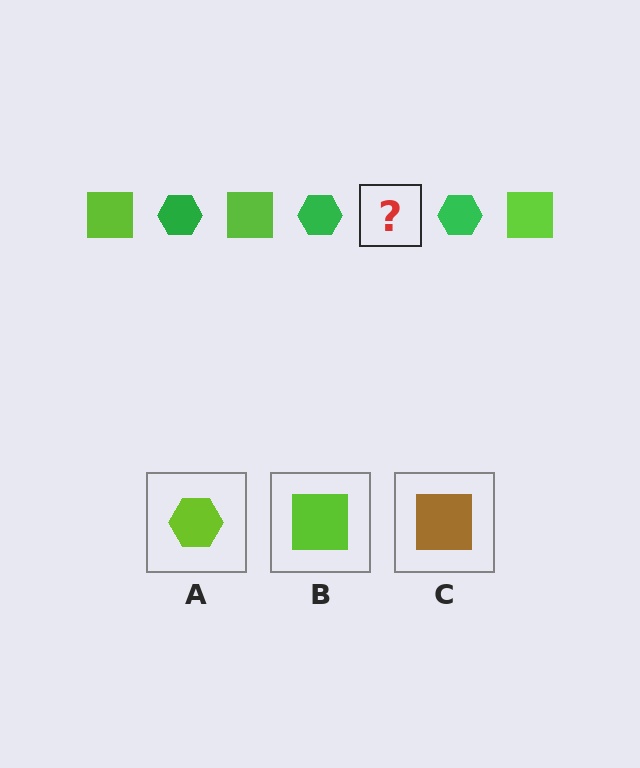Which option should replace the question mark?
Option B.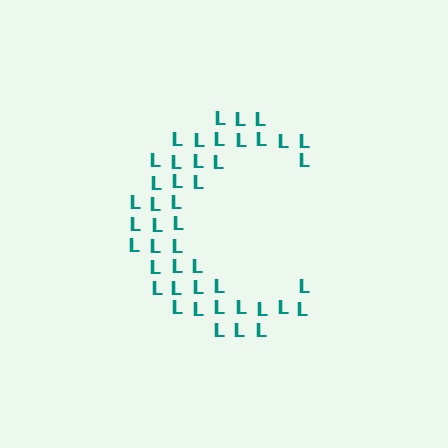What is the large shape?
The large shape is the letter C.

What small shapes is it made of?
It is made of small letter L's.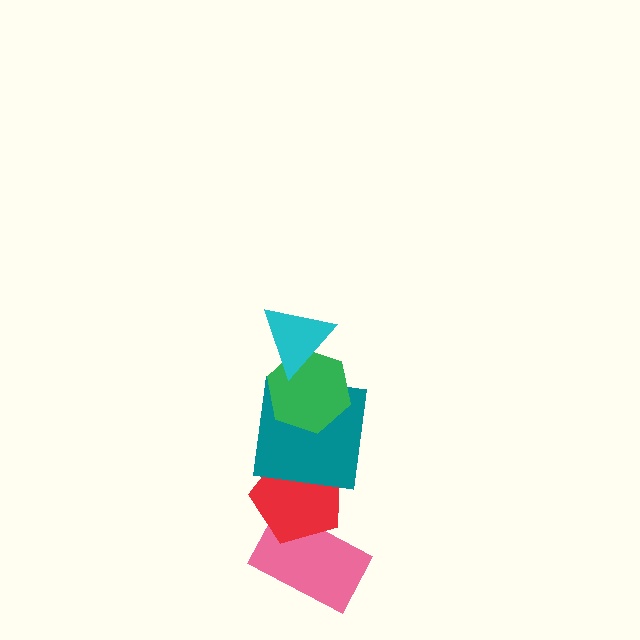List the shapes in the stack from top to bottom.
From top to bottom: the cyan triangle, the green hexagon, the teal square, the red pentagon, the pink rectangle.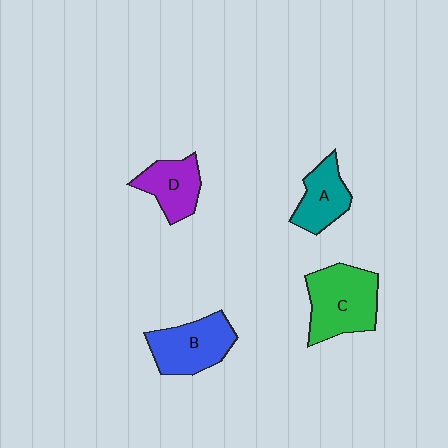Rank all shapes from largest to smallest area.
From largest to smallest: C (green), B (blue), D (purple), A (teal).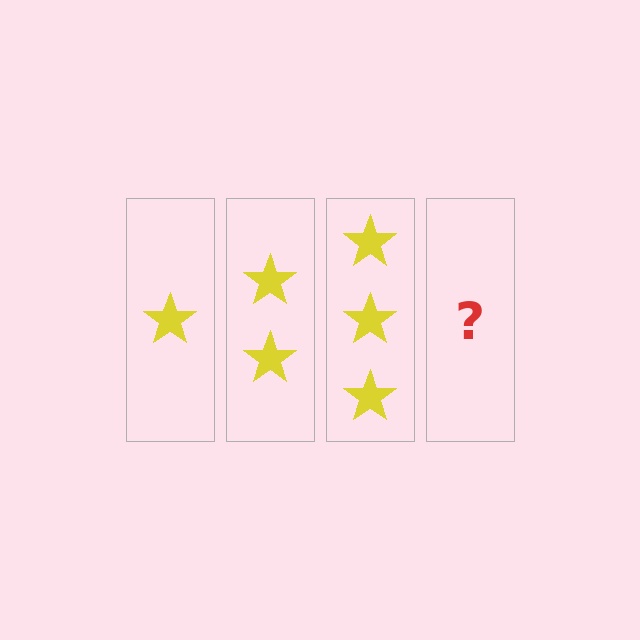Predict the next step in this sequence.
The next step is 4 stars.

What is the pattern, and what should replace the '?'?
The pattern is that each step adds one more star. The '?' should be 4 stars.